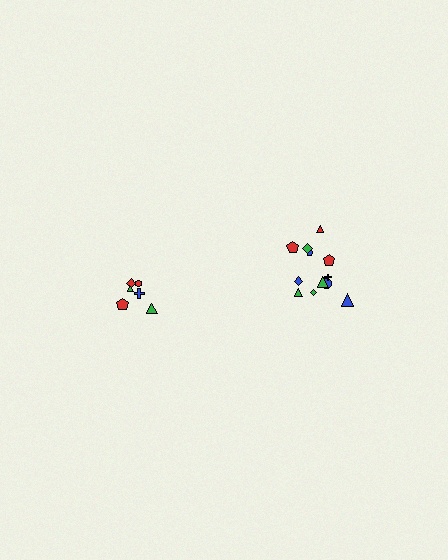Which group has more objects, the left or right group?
The right group.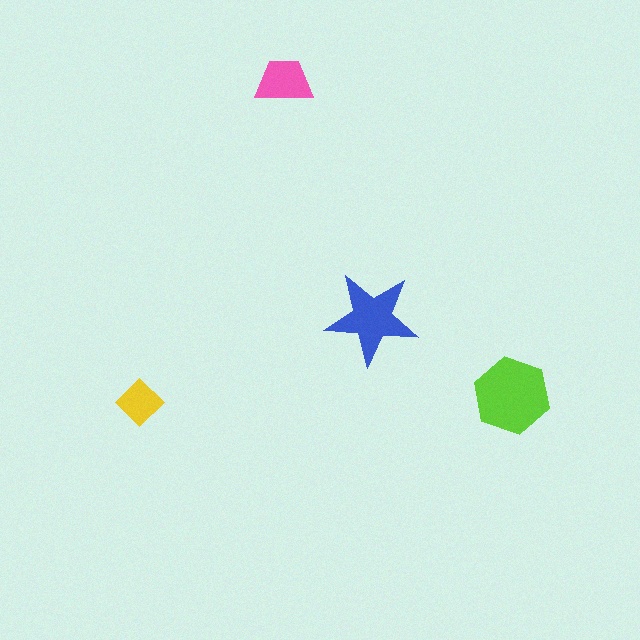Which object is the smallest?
The yellow diamond.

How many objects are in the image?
There are 4 objects in the image.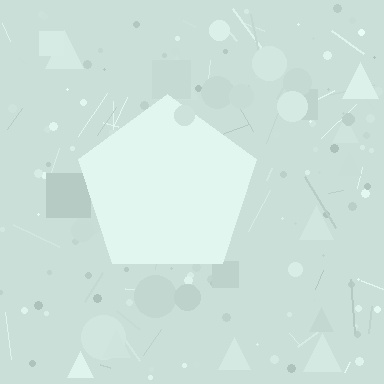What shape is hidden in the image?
A pentagon is hidden in the image.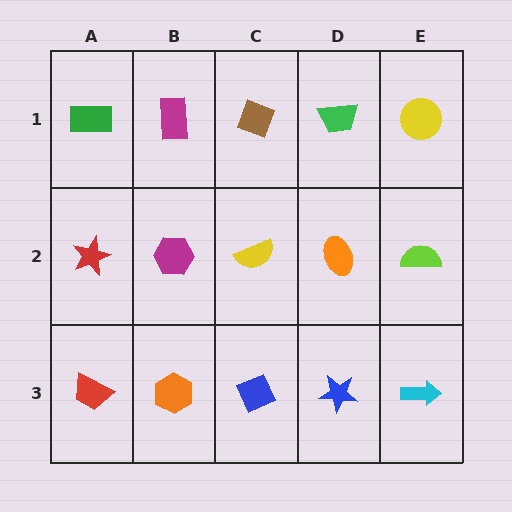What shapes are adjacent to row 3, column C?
A yellow semicircle (row 2, column C), an orange hexagon (row 3, column B), a blue star (row 3, column D).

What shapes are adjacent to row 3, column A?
A red star (row 2, column A), an orange hexagon (row 3, column B).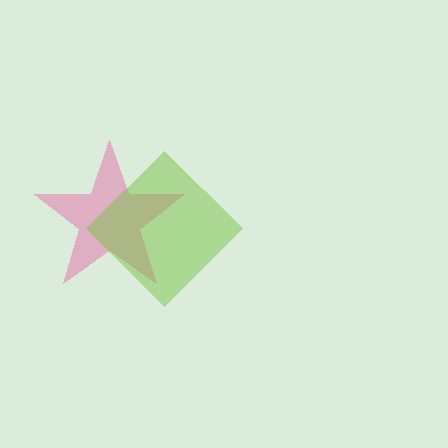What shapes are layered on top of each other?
The layered shapes are: a pink star, a lime diamond.